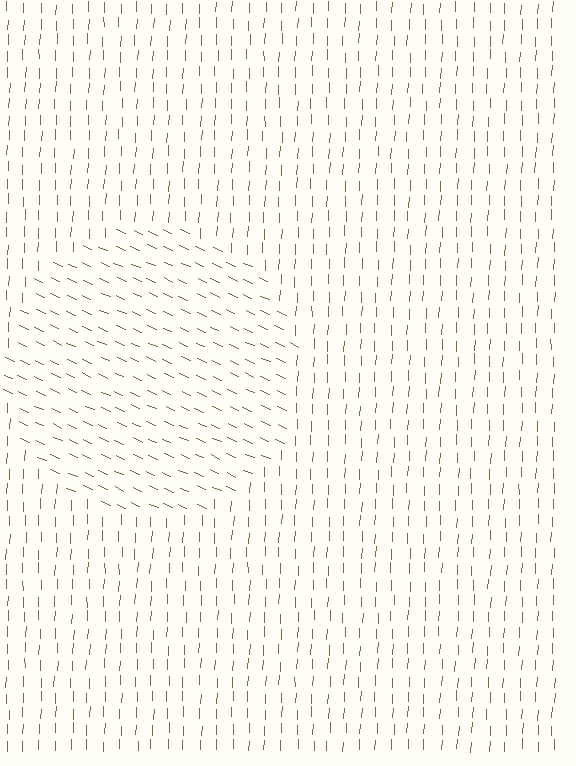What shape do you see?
I see a circle.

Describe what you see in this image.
The image is filled with small brown line segments. A circle region in the image has lines oriented differently from the surrounding lines, creating a visible texture boundary.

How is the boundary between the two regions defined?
The boundary is defined purely by a change in line orientation (approximately 68 degrees difference). All lines are the same color and thickness.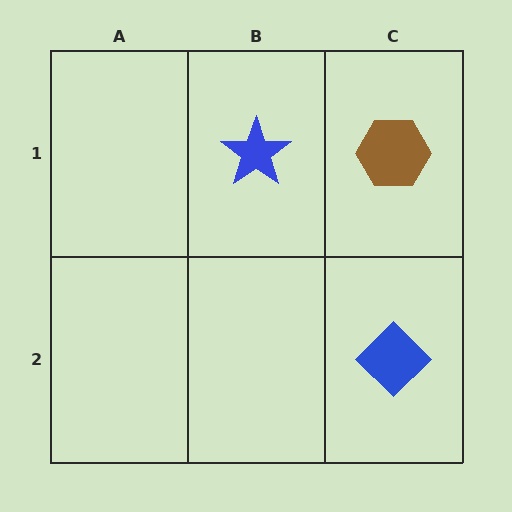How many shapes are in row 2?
1 shape.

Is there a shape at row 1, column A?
No, that cell is empty.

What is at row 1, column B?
A blue star.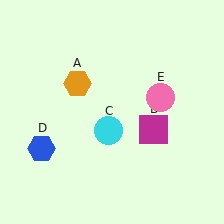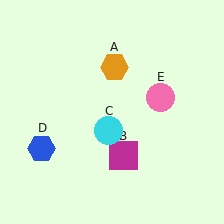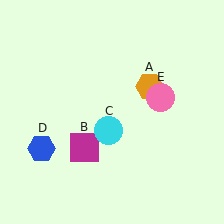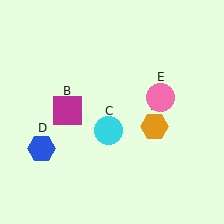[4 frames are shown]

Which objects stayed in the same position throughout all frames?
Cyan circle (object C) and blue hexagon (object D) and pink circle (object E) remained stationary.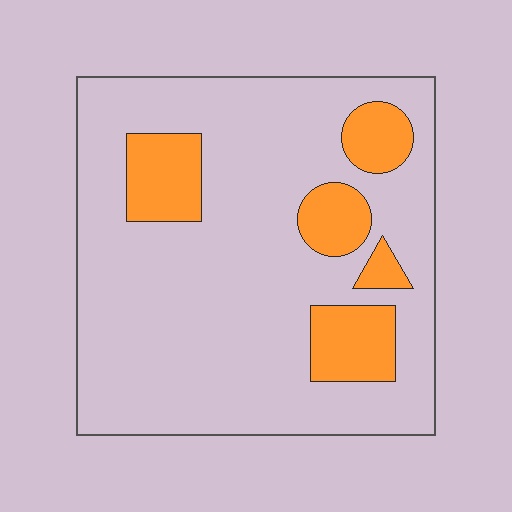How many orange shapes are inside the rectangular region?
5.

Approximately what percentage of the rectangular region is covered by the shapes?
Approximately 20%.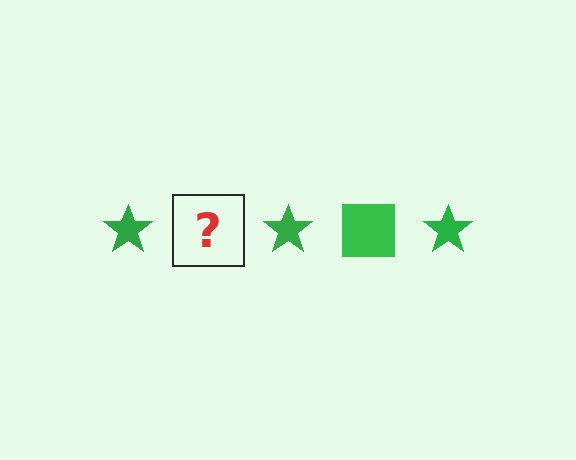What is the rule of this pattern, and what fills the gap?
The rule is that the pattern cycles through star, square shapes in green. The gap should be filled with a green square.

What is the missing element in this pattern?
The missing element is a green square.